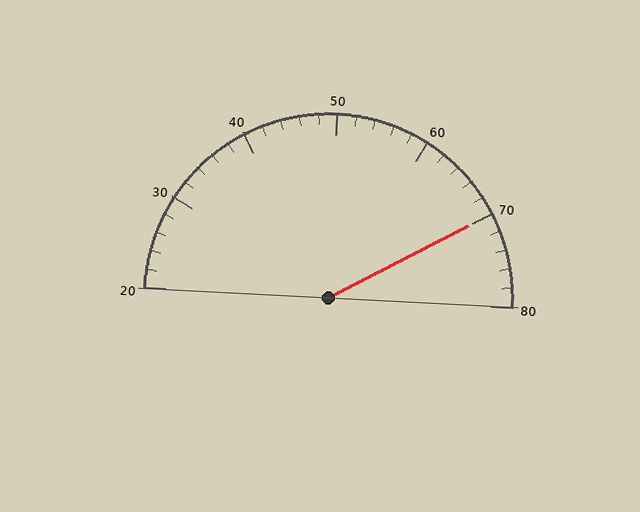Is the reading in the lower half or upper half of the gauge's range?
The reading is in the upper half of the range (20 to 80).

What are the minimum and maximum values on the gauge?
The gauge ranges from 20 to 80.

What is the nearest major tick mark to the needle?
The nearest major tick mark is 70.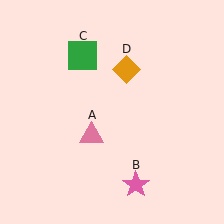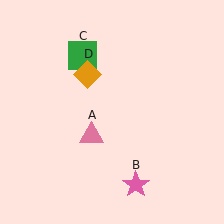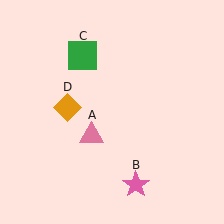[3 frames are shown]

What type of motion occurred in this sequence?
The orange diamond (object D) rotated counterclockwise around the center of the scene.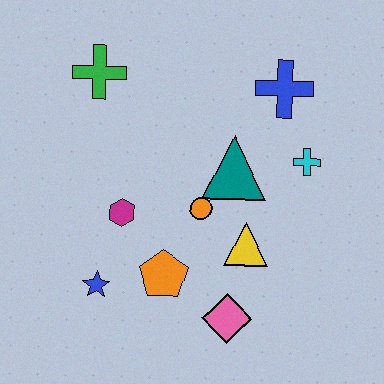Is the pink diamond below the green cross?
Yes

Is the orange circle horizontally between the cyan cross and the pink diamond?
No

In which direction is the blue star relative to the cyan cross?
The blue star is to the left of the cyan cross.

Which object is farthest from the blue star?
The blue cross is farthest from the blue star.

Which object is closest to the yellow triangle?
The orange circle is closest to the yellow triangle.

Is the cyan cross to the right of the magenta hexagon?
Yes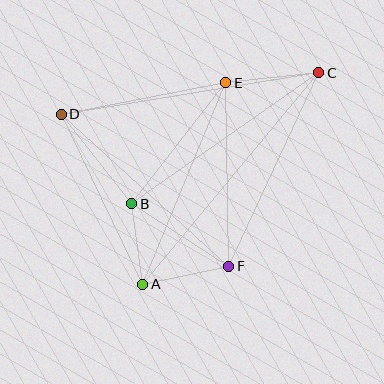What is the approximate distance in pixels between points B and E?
The distance between B and E is approximately 153 pixels.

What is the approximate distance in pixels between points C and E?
The distance between C and E is approximately 94 pixels.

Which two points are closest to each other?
Points A and B are closest to each other.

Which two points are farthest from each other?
Points A and C are farthest from each other.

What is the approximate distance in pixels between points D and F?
The distance between D and F is approximately 226 pixels.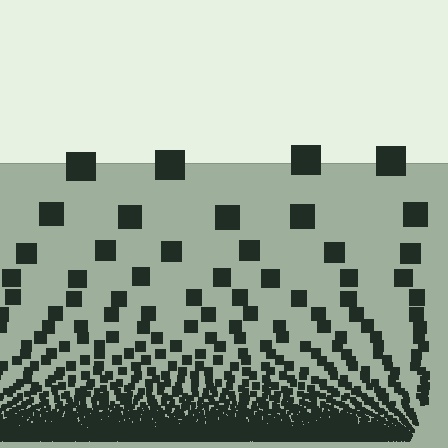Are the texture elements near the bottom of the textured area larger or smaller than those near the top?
Smaller. The gradient is inverted — elements near the bottom are smaller and denser.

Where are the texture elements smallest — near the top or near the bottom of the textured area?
Near the bottom.